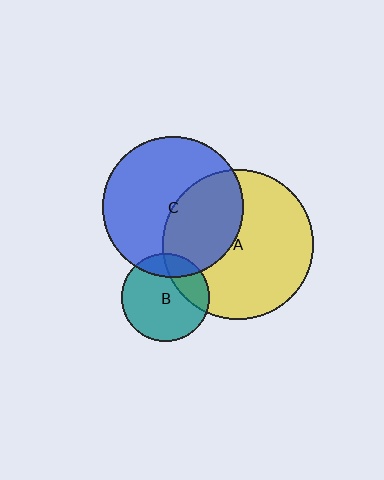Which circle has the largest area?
Circle A (yellow).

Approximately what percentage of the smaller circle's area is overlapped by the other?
Approximately 20%.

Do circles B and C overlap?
Yes.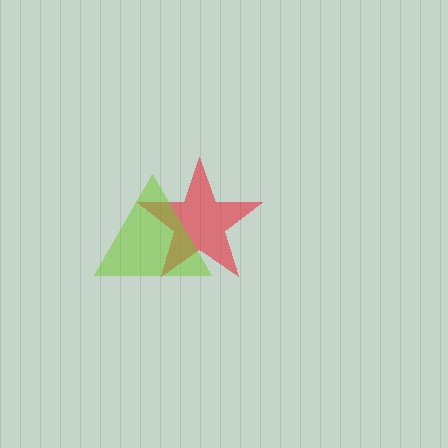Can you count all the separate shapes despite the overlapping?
Yes, there are 2 separate shapes.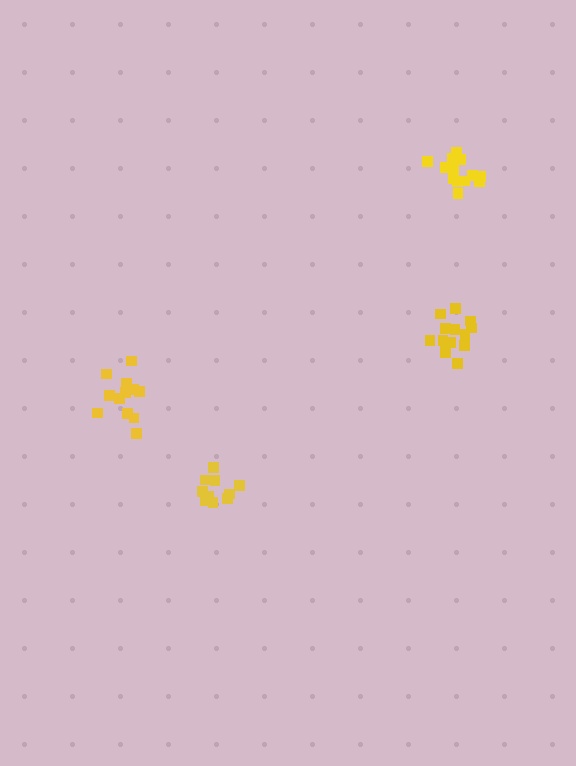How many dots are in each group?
Group 1: 11 dots, Group 2: 13 dots, Group 3: 14 dots, Group 4: 12 dots (50 total).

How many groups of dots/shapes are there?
There are 4 groups.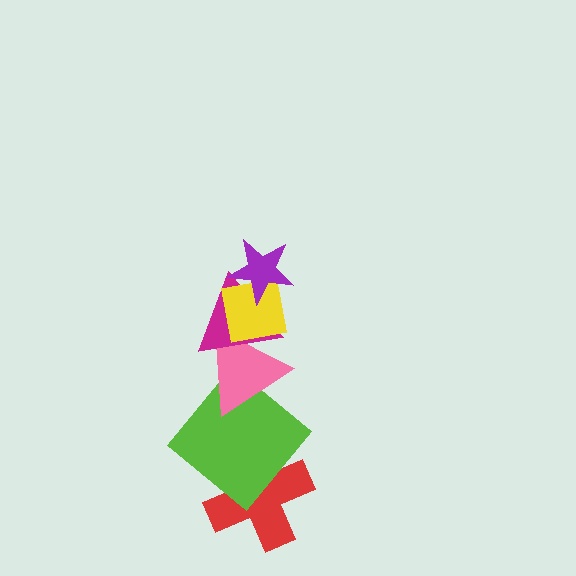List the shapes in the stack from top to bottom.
From top to bottom: the purple star, the yellow square, the magenta triangle, the pink triangle, the lime diamond, the red cross.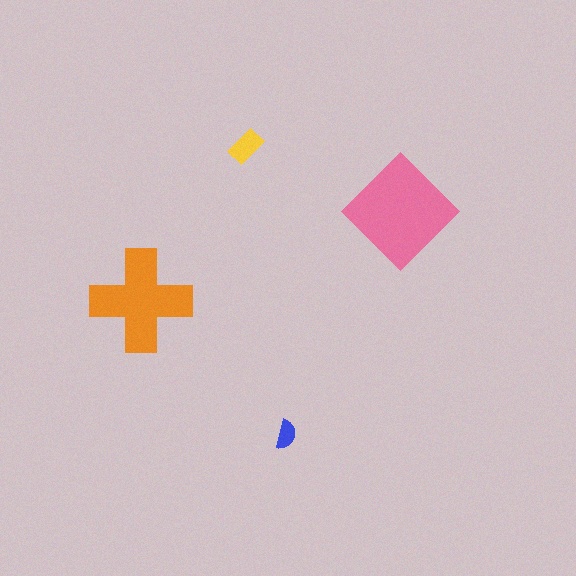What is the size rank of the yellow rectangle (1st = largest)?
3rd.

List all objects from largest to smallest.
The pink diamond, the orange cross, the yellow rectangle, the blue semicircle.